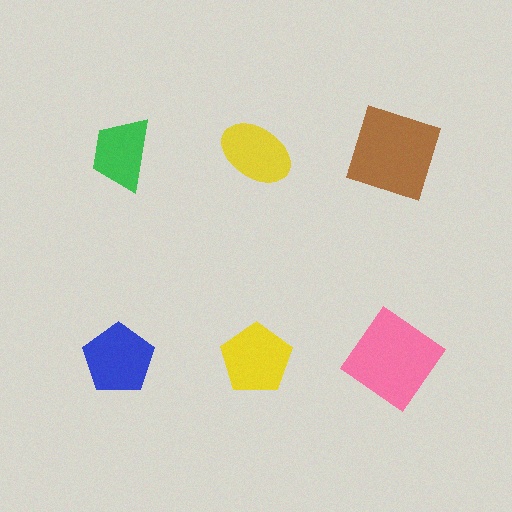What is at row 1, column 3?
A brown square.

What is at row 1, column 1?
A green trapezoid.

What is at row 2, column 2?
A yellow pentagon.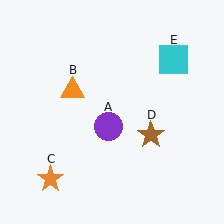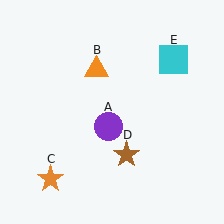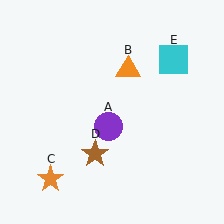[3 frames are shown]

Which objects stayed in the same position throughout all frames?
Purple circle (object A) and orange star (object C) and cyan square (object E) remained stationary.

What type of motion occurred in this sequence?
The orange triangle (object B), brown star (object D) rotated clockwise around the center of the scene.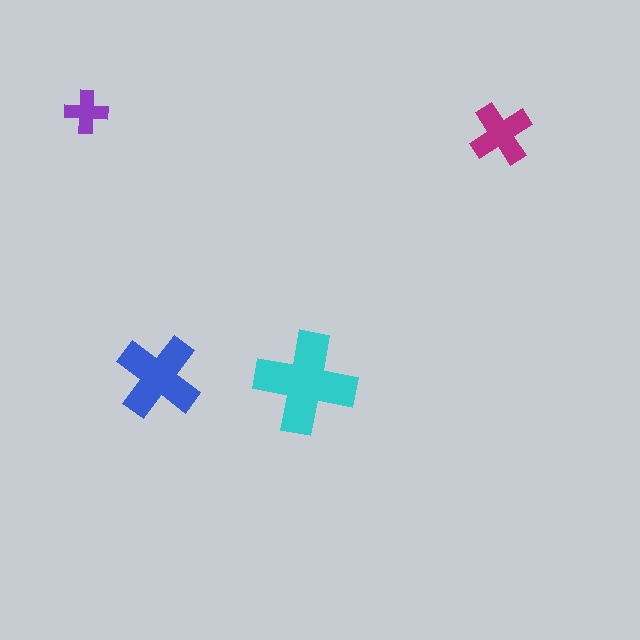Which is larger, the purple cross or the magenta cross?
The magenta one.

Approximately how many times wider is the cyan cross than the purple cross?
About 2.5 times wider.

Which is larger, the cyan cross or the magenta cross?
The cyan one.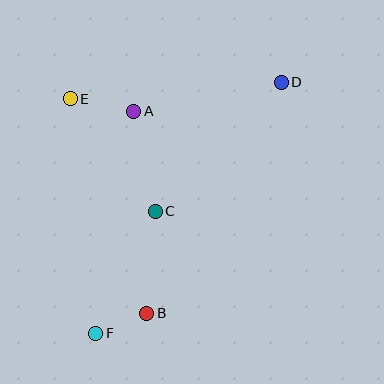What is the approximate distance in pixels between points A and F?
The distance between A and F is approximately 225 pixels.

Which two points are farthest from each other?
Points D and F are farthest from each other.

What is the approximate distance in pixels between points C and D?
The distance between C and D is approximately 181 pixels.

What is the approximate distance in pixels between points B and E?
The distance between B and E is approximately 228 pixels.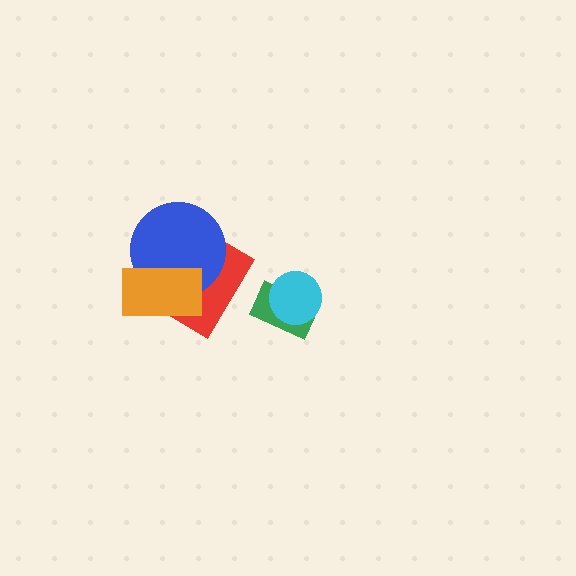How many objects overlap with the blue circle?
2 objects overlap with the blue circle.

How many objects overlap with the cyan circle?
1 object overlaps with the cyan circle.